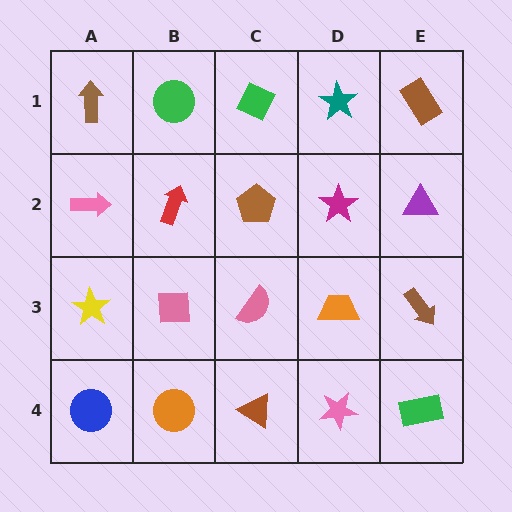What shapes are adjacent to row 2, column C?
A green diamond (row 1, column C), a pink semicircle (row 3, column C), a red arrow (row 2, column B), a magenta star (row 2, column D).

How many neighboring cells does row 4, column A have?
2.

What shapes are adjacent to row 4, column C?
A pink semicircle (row 3, column C), an orange circle (row 4, column B), a pink star (row 4, column D).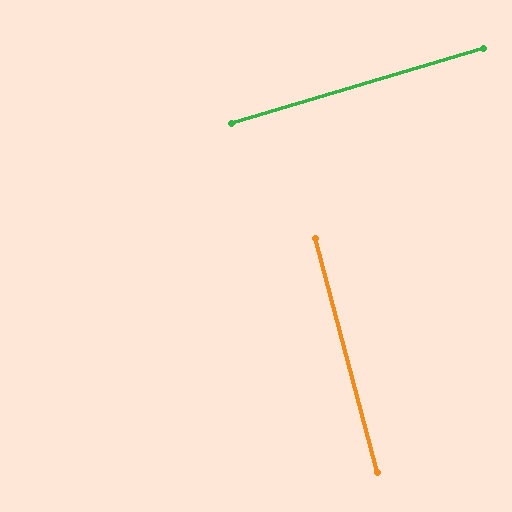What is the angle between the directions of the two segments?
Approximately 88 degrees.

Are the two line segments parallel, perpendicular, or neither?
Perpendicular — they meet at approximately 88°.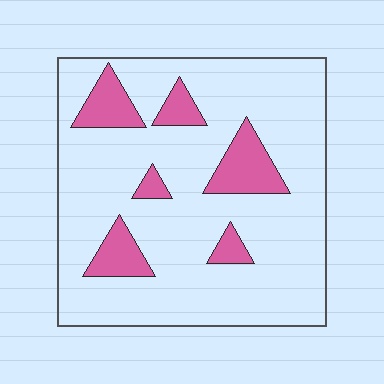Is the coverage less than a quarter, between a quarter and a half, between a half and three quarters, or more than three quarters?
Less than a quarter.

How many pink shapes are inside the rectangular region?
6.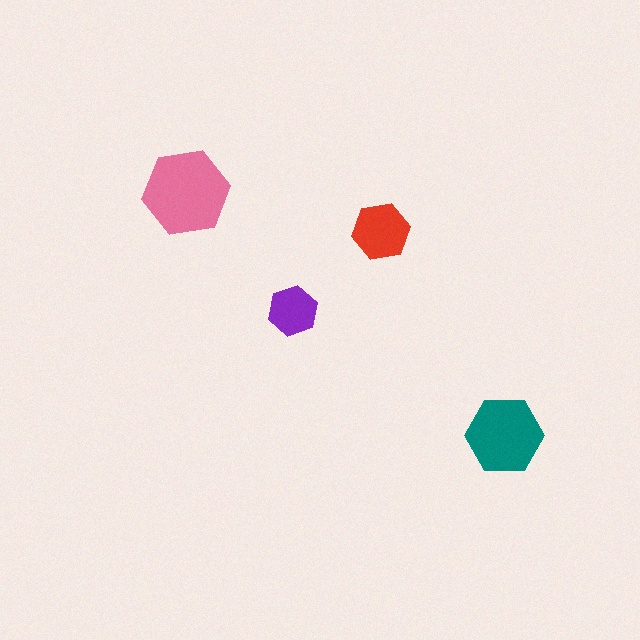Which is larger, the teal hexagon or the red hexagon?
The teal one.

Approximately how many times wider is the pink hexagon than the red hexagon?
About 1.5 times wider.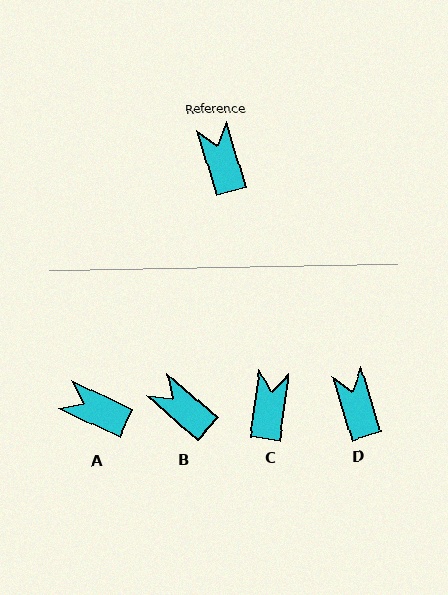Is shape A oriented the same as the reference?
No, it is off by about 48 degrees.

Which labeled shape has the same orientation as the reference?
D.